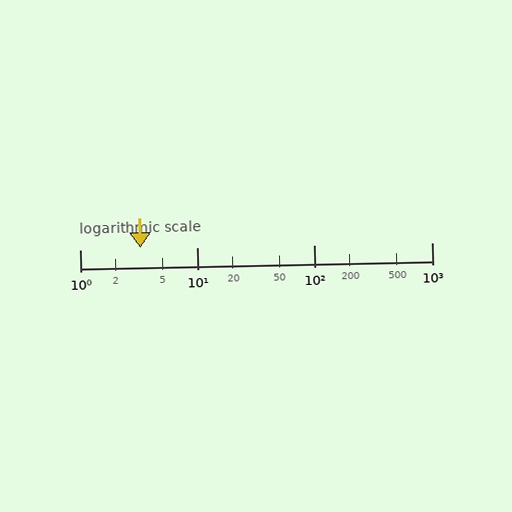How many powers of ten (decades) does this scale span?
The scale spans 3 decades, from 1 to 1000.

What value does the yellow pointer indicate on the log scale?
The pointer indicates approximately 3.3.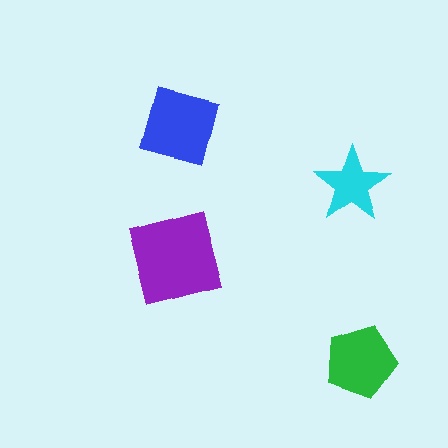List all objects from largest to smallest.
The purple square, the blue square, the green pentagon, the cyan star.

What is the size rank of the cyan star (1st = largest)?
4th.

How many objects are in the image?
There are 4 objects in the image.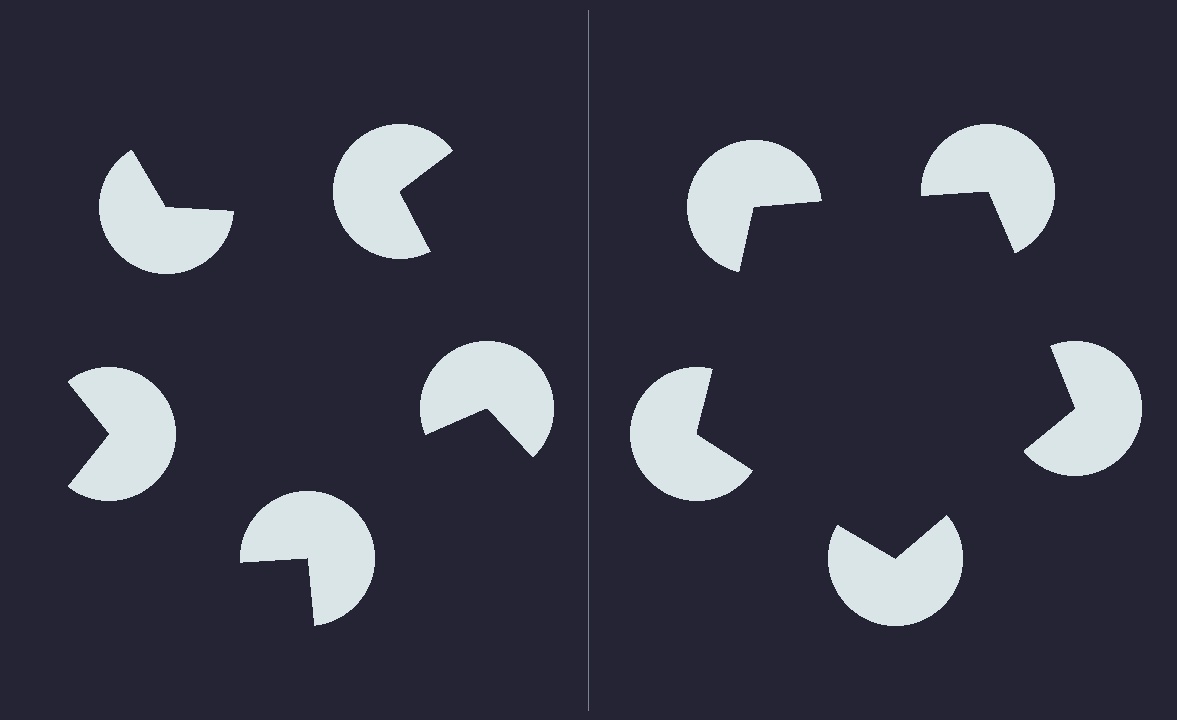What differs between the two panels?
The pac-man discs are positioned identically on both sides; only the wedge orientations differ. On the right they align to a pentagon; on the left they are misaligned.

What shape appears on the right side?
An illusory pentagon.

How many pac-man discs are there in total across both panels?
10 — 5 on each side.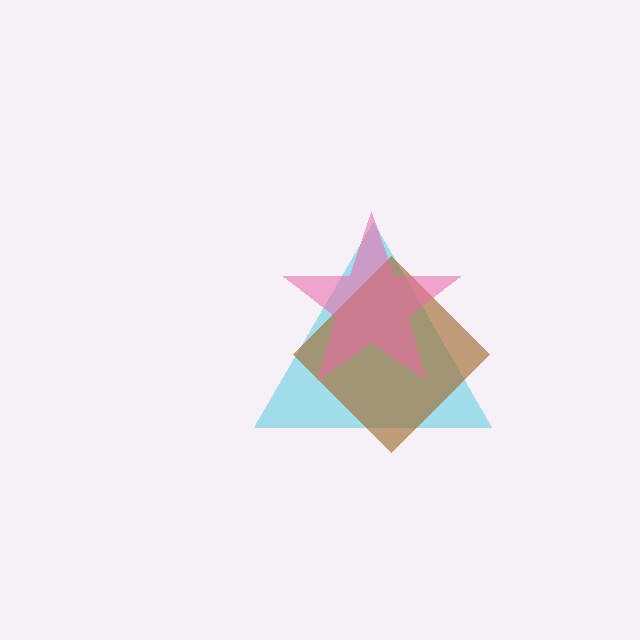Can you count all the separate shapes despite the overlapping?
Yes, there are 3 separate shapes.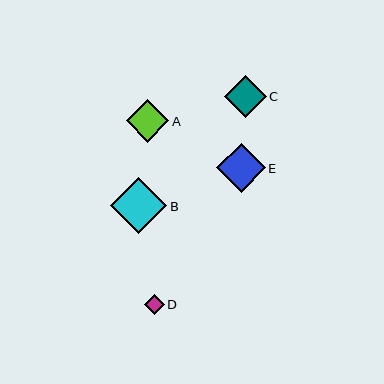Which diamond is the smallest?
Diamond D is the smallest with a size of approximately 20 pixels.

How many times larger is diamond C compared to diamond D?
Diamond C is approximately 2.1 times the size of diamond D.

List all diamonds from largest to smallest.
From largest to smallest: B, E, A, C, D.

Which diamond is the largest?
Diamond B is the largest with a size of approximately 57 pixels.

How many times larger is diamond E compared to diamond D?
Diamond E is approximately 2.4 times the size of diamond D.